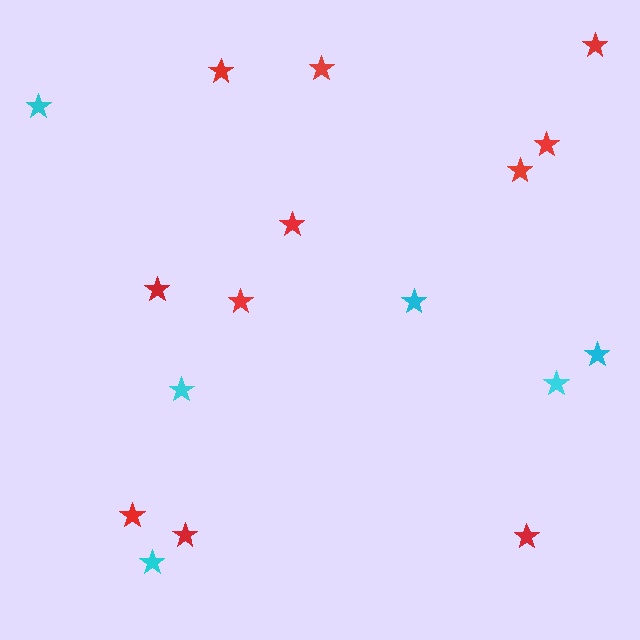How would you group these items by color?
There are 2 groups: one group of red stars (11) and one group of cyan stars (6).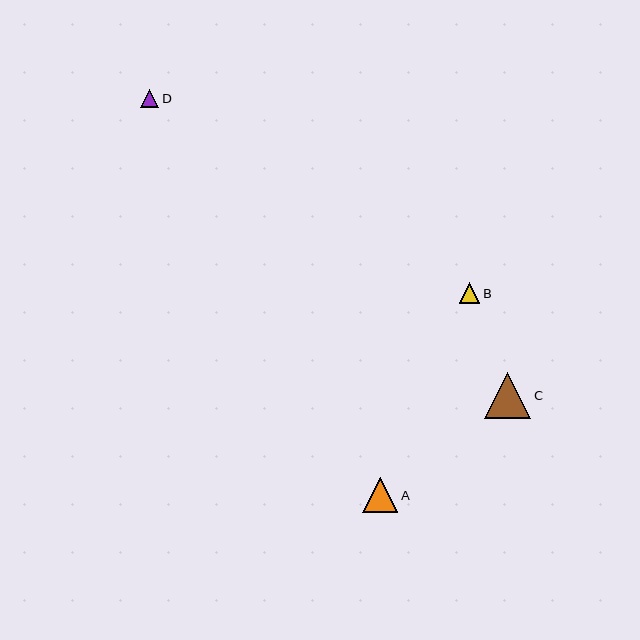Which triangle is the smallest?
Triangle D is the smallest with a size of approximately 18 pixels.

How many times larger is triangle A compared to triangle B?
Triangle A is approximately 1.7 times the size of triangle B.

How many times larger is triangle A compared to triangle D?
Triangle A is approximately 2.0 times the size of triangle D.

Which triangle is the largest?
Triangle C is the largest with a size of approximately 46 pixels.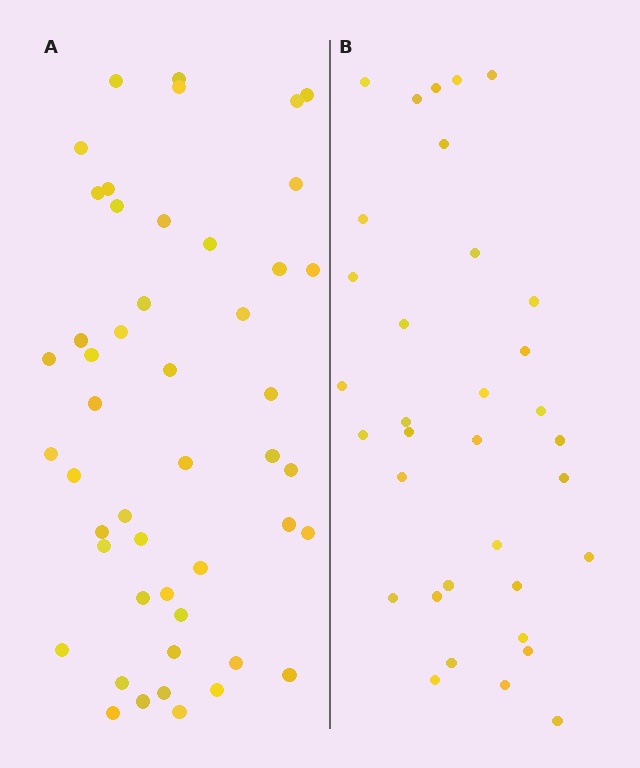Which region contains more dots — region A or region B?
Region A (the left region) has more dots.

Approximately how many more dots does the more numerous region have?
Region A has approximately 15 more dots than region B.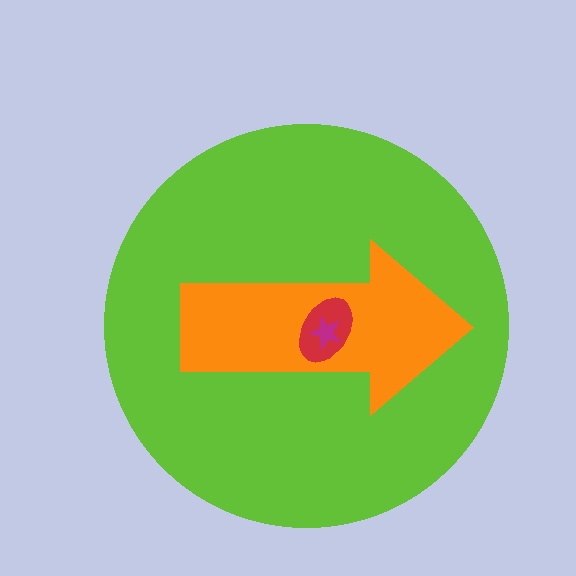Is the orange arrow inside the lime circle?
Yes.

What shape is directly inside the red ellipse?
The magenta star.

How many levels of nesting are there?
4.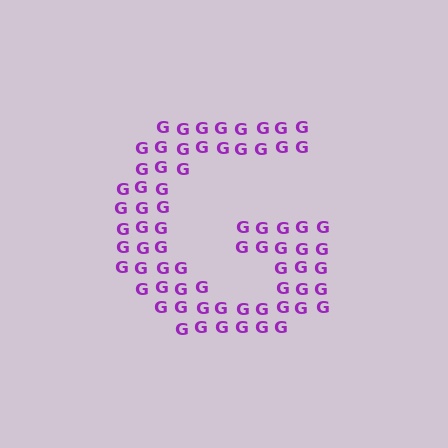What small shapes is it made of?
It is made of small letter G's.